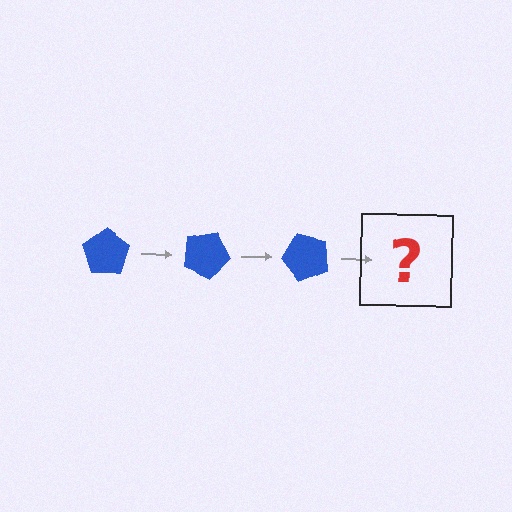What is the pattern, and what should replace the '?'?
The pattern is that the pentagon rotates 25 degrees each step. The '?' should be a blue pentagon rotated 75 degrees.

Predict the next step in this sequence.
The next step is a blue pentagon rotated 75 degrees.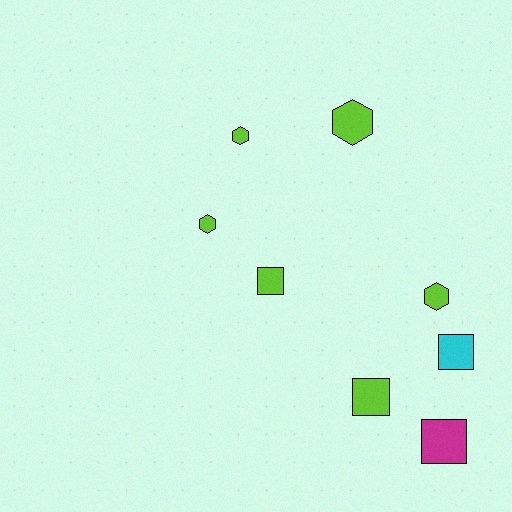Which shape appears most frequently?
Hexagon, with 4 objects.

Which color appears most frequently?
Lime, with 6 objects.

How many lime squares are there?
There are 2 lime squares.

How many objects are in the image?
There are 8 objects.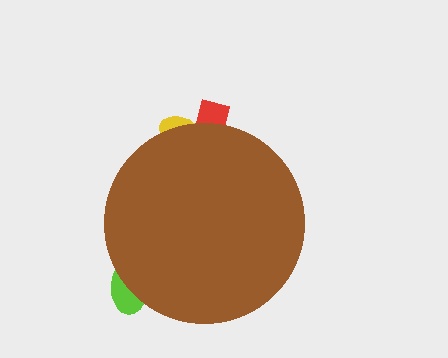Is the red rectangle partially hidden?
Yes, the red rectangle is partially hidden behind the brown circle.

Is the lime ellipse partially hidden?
Yes, the lime ellipse is partially hidden behind the brown circle.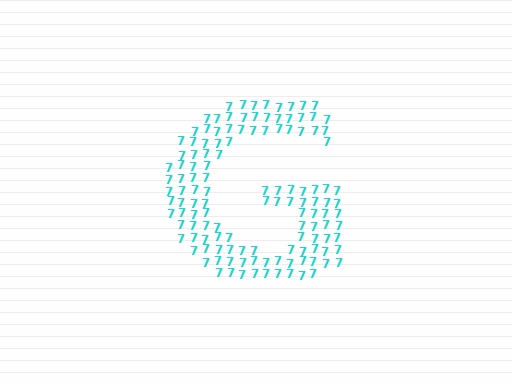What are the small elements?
The small elements are digit 7's.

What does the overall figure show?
The overall figure shows the letter G.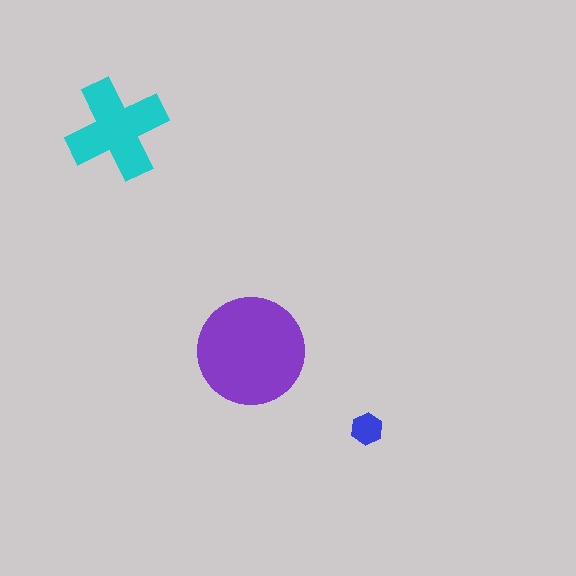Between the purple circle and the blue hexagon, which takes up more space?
The purple circle.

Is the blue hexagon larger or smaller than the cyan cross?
Smaller.